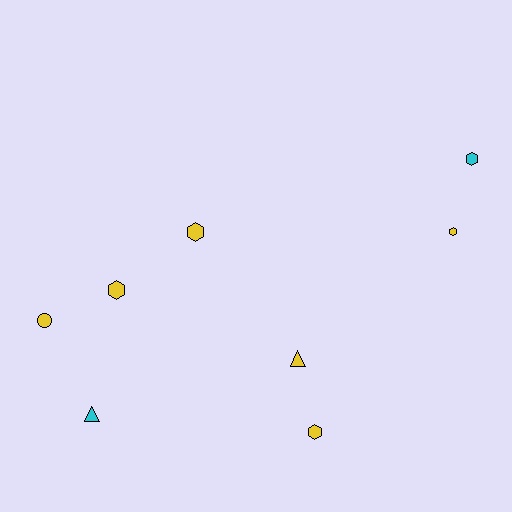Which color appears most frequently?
Yellow, with 6 objects.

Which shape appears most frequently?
Hexagon, with 5 objects.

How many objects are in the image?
There are 8 objects.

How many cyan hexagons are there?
There is 1 cyan hexagon.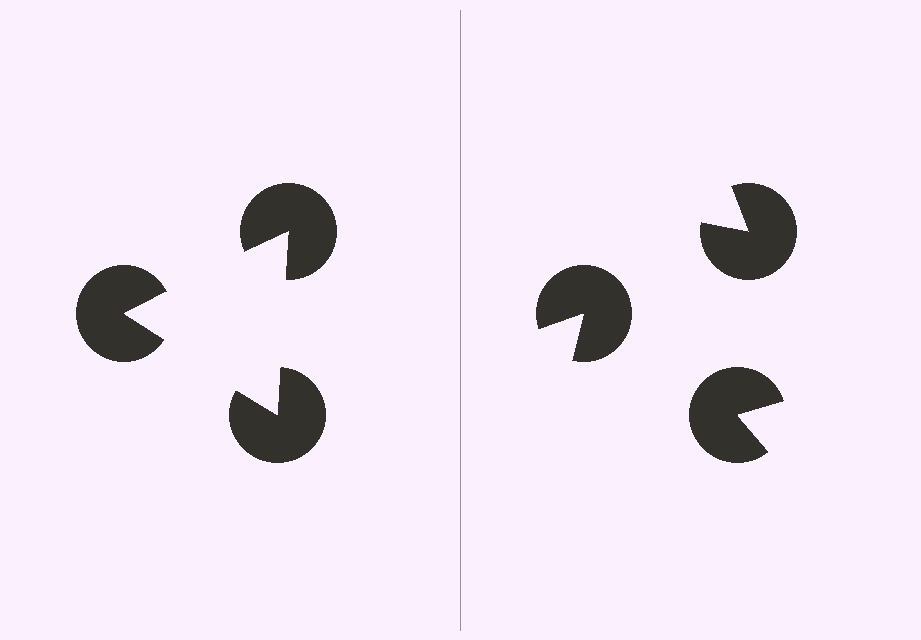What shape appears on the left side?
An illusory triangle.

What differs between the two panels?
The pac-man discs are positioned identically on both sides; only the wedge orientations differ. On the left they align to a triangle; on the right they are misaligned.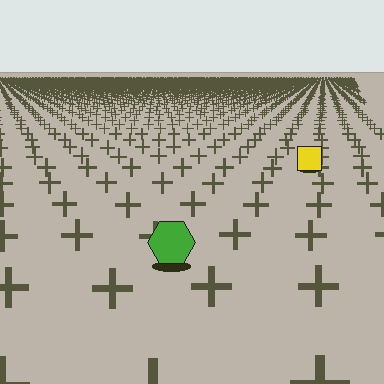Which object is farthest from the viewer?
The yellow square is farthest from the viewer. It appears smaller and the ground texture around it is denser.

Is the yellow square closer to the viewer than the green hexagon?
No. The green hexagon is closer — you can tell from the texture gradient: the ground texture is coarser near it.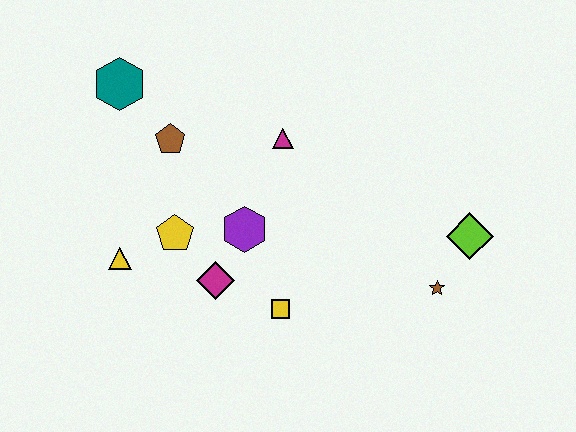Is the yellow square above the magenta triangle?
No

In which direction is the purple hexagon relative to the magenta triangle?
The purple hexagon is below the magenta triangle.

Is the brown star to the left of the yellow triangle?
No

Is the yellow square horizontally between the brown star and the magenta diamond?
Yes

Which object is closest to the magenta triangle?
The purple hexagon is closest to the magenta triangle.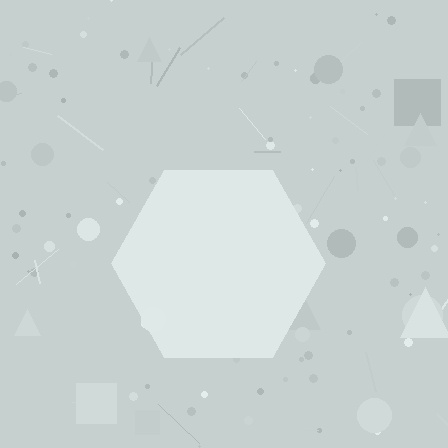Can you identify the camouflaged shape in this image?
The camouflaged shape is a hexagon.